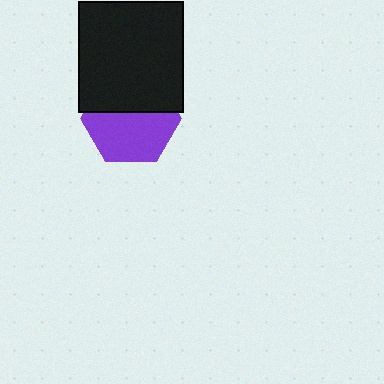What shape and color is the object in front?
The object in front is a black rectangle.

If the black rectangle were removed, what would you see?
You would see the complete purple hexagon.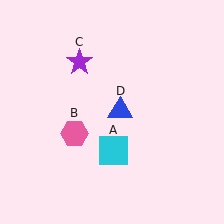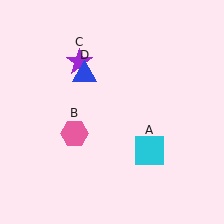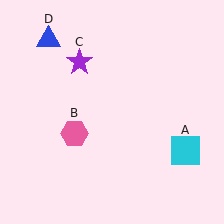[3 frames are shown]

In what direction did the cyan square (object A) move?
The cyan square (object A) moved right.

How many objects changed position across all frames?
2 objects changed position: cyan square (object A), blue triangle (object D).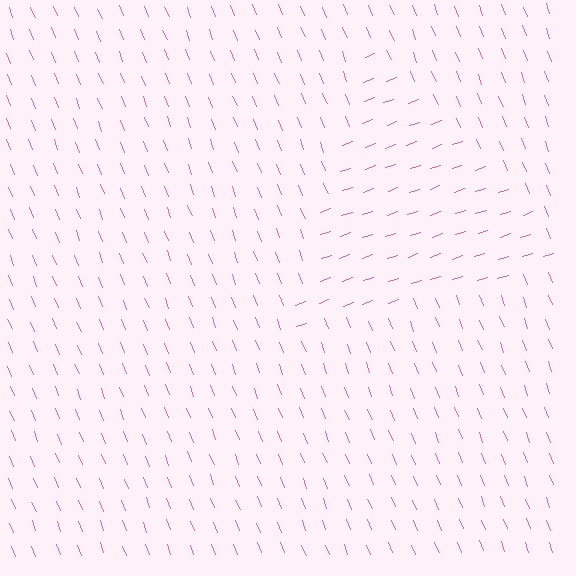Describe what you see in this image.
The image is filled with small pink line segments. A triangle region in the image has lines oriented differently from the surrounding lines, creating a visible texture boundary.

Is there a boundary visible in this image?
Yes, there is a texture boundary formed by a change in line orientation.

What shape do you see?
I see a triangle.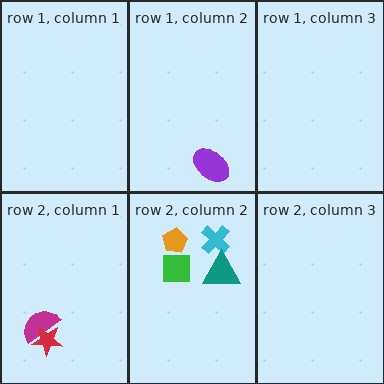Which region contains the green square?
The row 2, column 2 region.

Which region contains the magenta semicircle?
The row 2, column 1 region.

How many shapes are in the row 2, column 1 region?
2.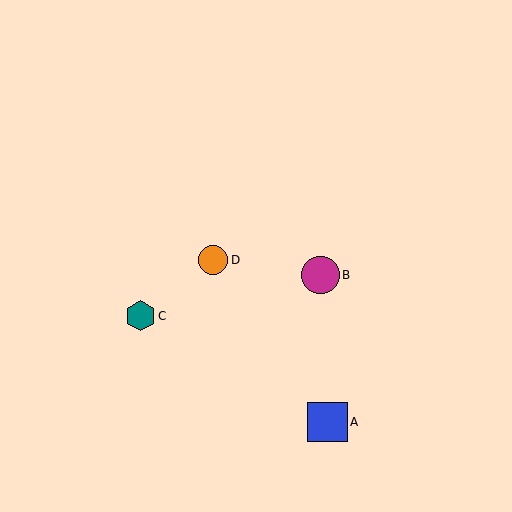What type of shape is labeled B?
Shape B is a magenta circle.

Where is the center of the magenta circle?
The center of the magenta circle is at (321, 275).